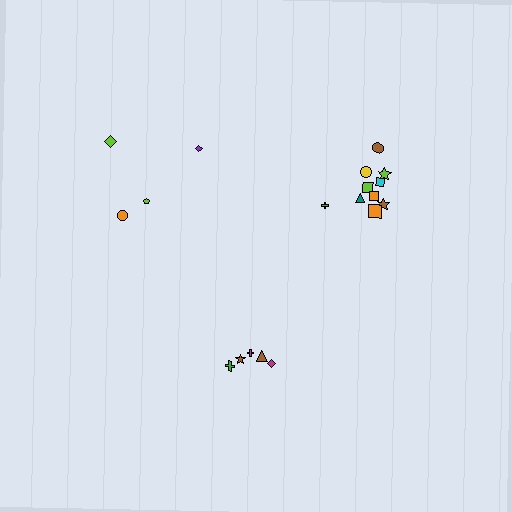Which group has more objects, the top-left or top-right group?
The top-right group.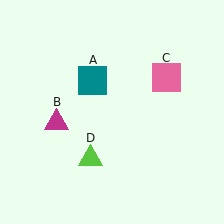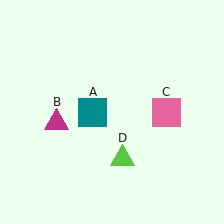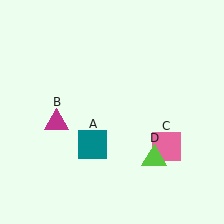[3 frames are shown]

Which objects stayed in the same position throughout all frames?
Magenta triangle (object B) remained stationary.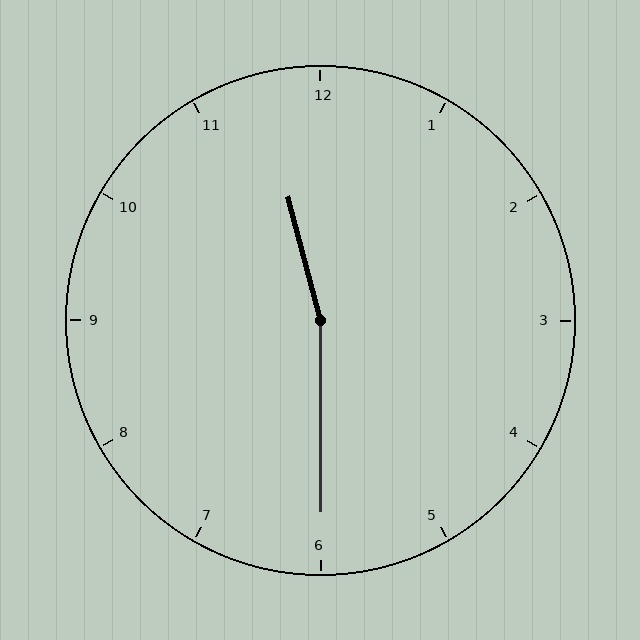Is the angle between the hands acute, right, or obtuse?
It is obtuse.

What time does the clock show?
11:30.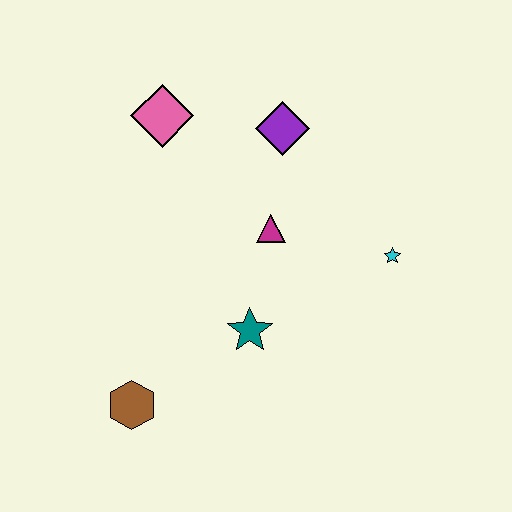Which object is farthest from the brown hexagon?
The purple diamond is farthest from the brown hexagon.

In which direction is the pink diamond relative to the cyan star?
The pink diamond is to the left of the cyan star.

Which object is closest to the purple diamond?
The magenta triangle is closest to the purple diamond.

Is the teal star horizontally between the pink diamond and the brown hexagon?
No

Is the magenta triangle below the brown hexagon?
No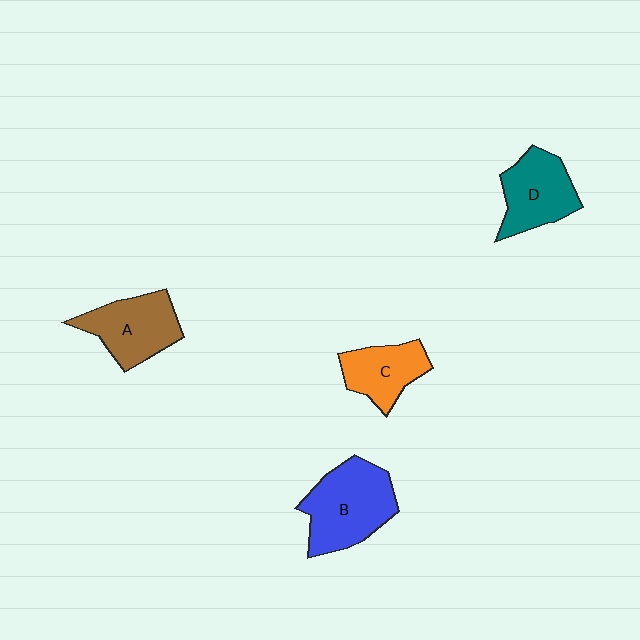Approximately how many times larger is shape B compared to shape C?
Approximately 1.5 times.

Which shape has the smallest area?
Shape C (orange).